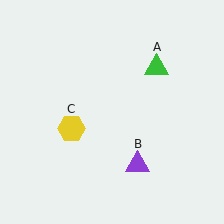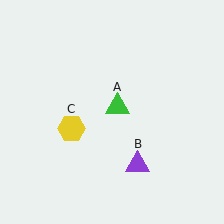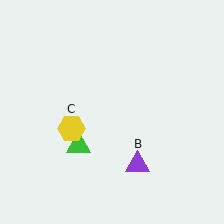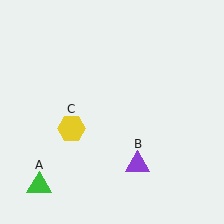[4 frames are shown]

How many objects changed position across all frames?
1 object changed position: green triangle (object A).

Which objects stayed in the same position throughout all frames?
Purple triangle (object B) and yellow hexagon (object C) remained stationary.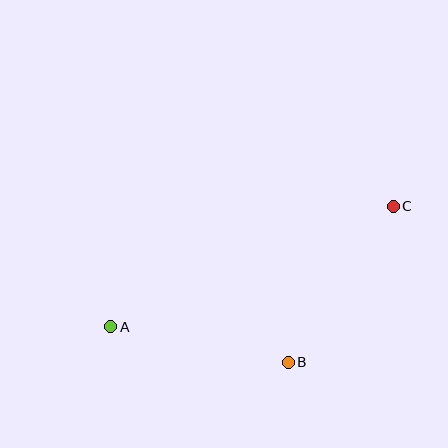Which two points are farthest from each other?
Points A and C are farthest from each other.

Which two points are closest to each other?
Points A and B are closest to each other.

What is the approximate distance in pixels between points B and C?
The distance between B and C is approximately 188 pixels.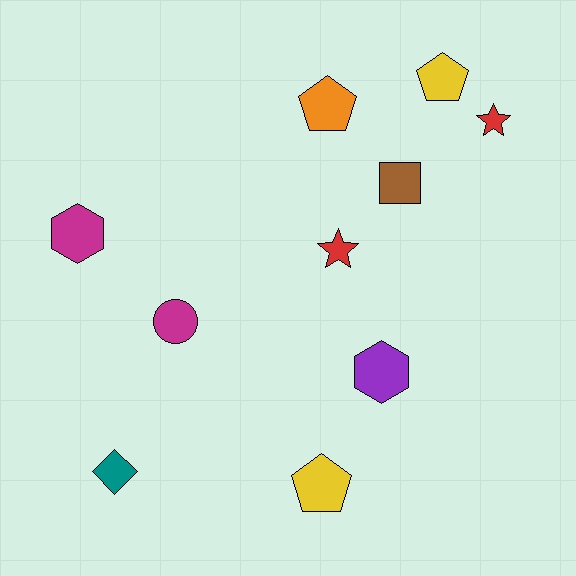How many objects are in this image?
There are 10 objects.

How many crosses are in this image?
There are no crosses.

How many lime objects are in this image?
There are no lime objects.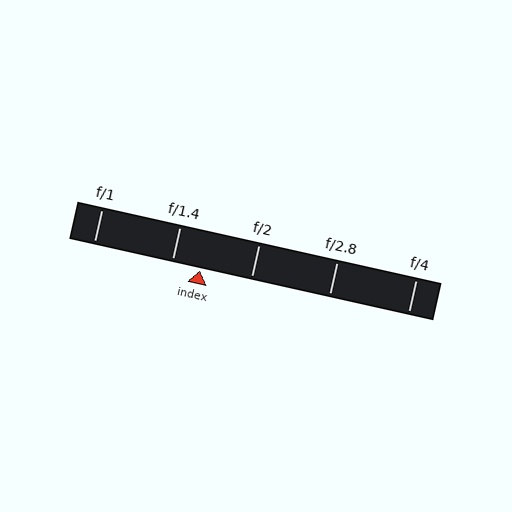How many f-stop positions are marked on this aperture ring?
There are 5 f-stop positions marked.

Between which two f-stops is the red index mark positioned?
The index mark is between f/1.4 and f/2.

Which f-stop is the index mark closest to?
The index mark is closest to f/1.4.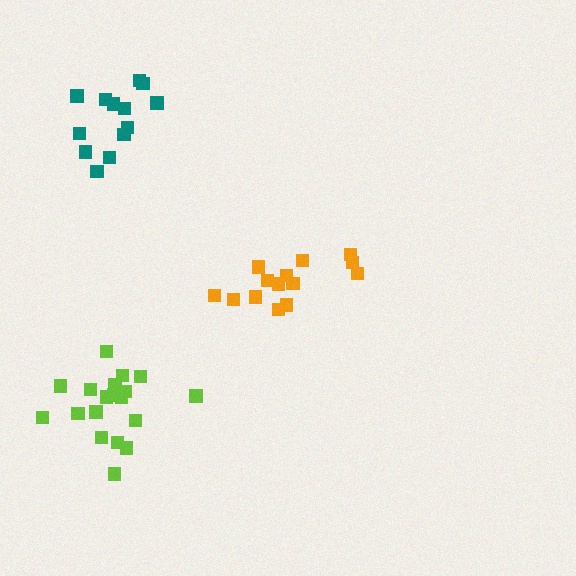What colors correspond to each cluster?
The clusters are colored: teal, orange, lime.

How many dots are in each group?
Group 1: 14 dots, Group 2: 14 dots, Group 3: 20 dots (48 total).